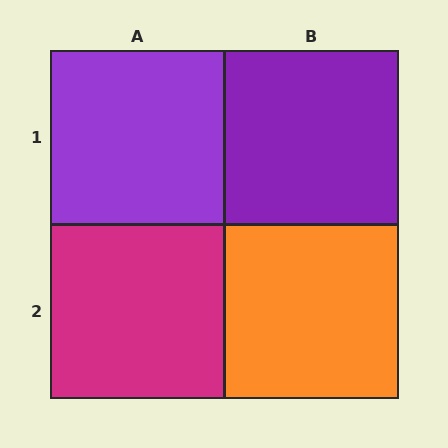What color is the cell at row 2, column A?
Magenta.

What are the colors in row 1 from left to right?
Purple, purple.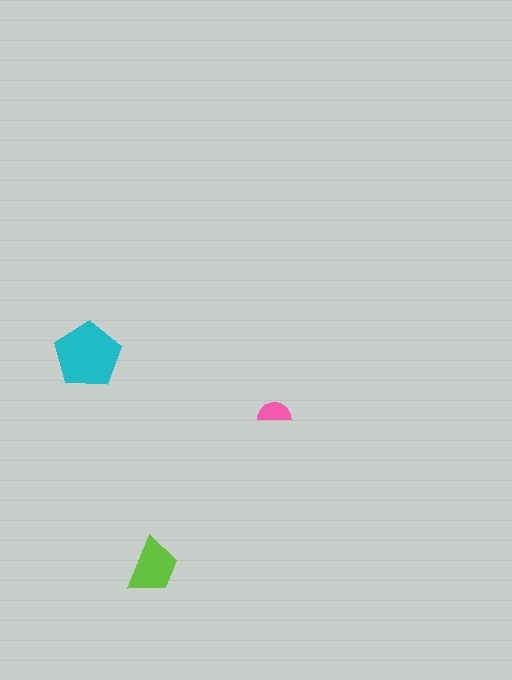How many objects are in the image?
There are 3 objects in the image.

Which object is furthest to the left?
The cyan pentagon is leftmost.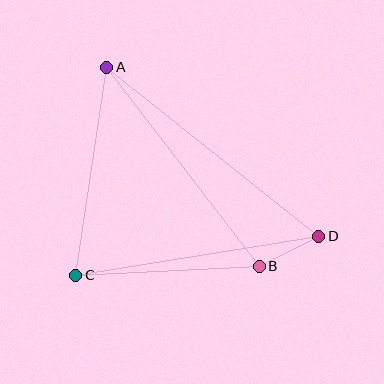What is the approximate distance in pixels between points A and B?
The distance between A and B is approximately 251 pixels.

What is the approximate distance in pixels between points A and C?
The distance between A and C is approximately 210 pixels.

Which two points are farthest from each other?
Points A and D are farthest from each other.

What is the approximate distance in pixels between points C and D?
The distance between C and D is approximately 246 pixels.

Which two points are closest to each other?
Points B and D are closest to each other.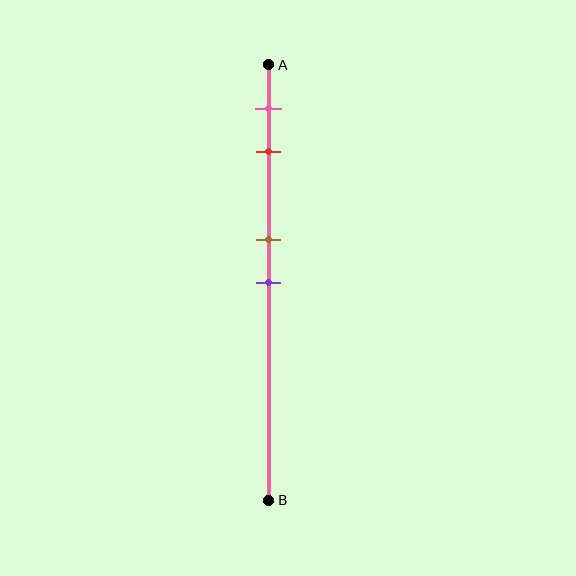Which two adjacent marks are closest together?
The brown and purple marks are the closest adjacent pair.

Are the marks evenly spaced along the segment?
No, the marks are not evenly spaced.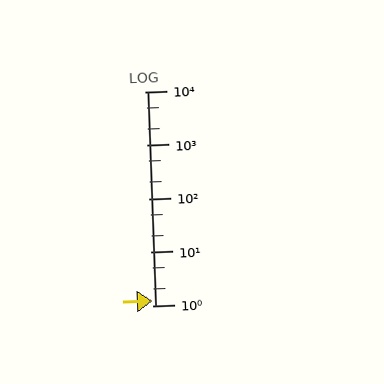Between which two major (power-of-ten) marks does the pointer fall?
The pointer is between 1 and 10.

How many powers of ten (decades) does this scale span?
The scale spans 4 decades, from 1 to 10000.